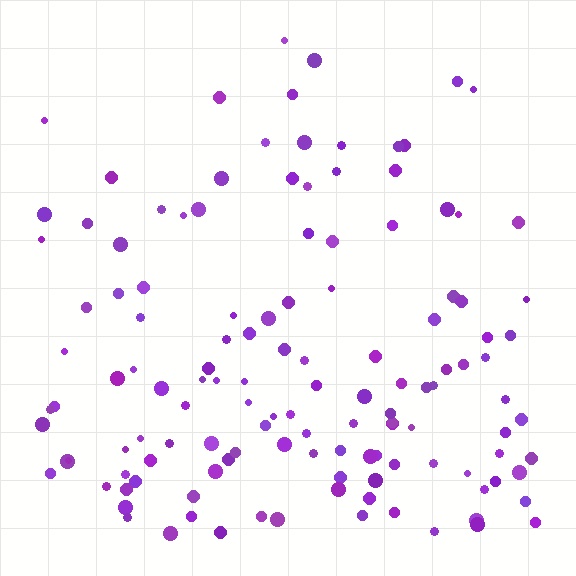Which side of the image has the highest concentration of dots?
The bottom.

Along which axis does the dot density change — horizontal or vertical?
Vertical.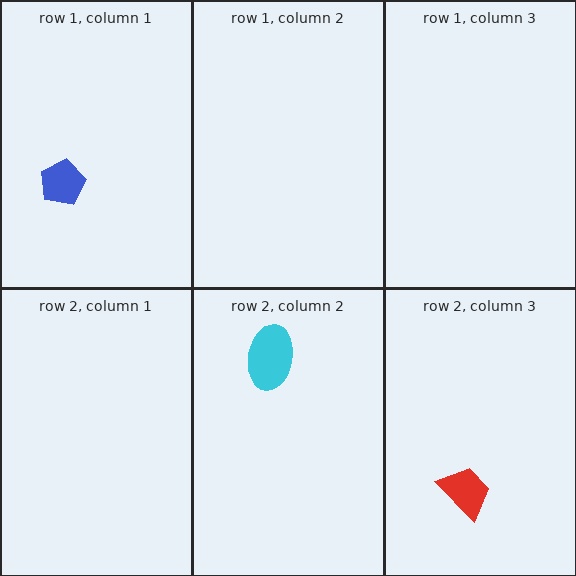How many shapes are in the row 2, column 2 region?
1.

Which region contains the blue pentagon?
The row 1, column 1 region.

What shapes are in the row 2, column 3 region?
The red trapezoid.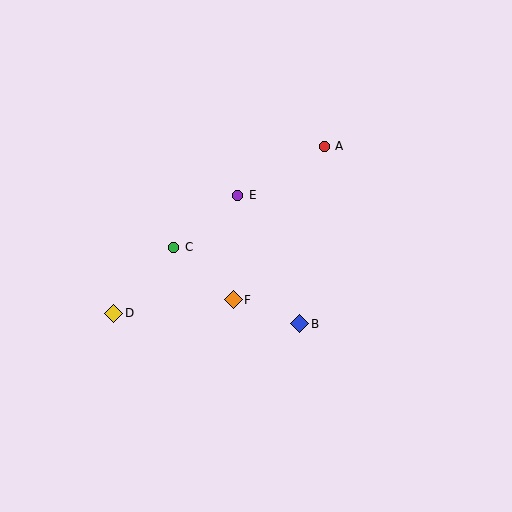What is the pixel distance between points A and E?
The distance between A and E is 99 pixels.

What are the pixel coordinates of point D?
Point D is at (114, 313).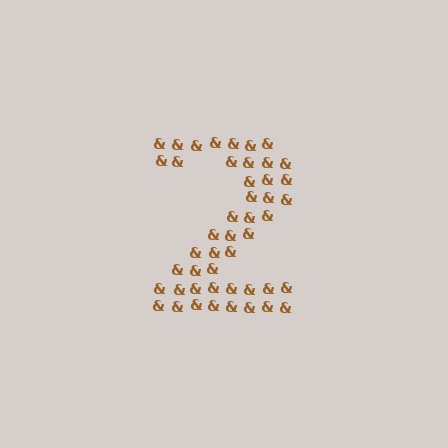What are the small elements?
The small elements are ampersands.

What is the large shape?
The large shape is the digit 2.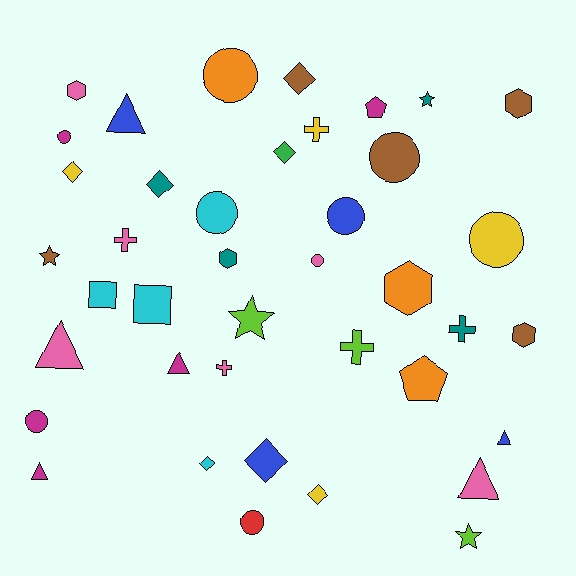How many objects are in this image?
There are 40 objects.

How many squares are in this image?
There are 2 squares.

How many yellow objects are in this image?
There are 4 yellow objects.